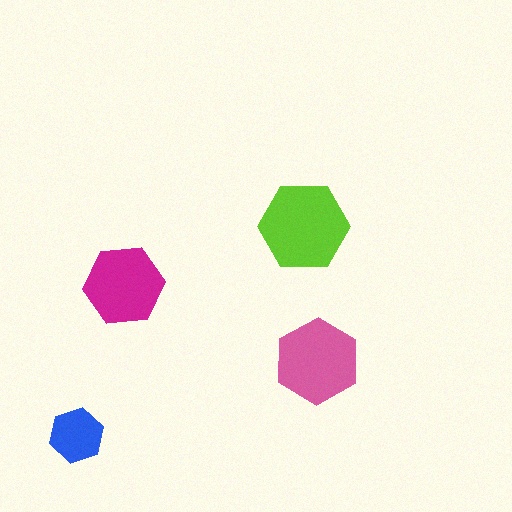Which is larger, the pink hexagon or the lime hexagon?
The lime one.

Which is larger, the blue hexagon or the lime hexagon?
The lime one.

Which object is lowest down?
The blue hexagon is bottommost.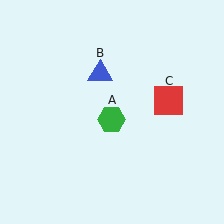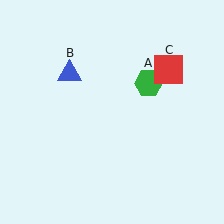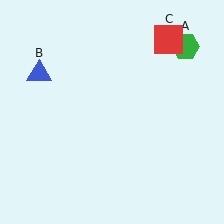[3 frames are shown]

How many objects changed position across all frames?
3 objects changed position: green hexagon (object A), blue triangle (object B), red square (object C).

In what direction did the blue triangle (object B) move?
The blue triangle (object B) moved left.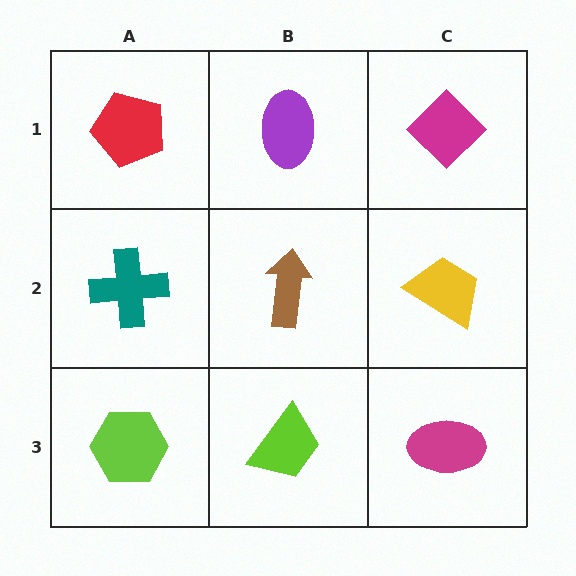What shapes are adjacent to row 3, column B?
A brown arrow (row 2, column B), a lime hexagon (row 3, column A), a magenta ellipse (row 3, column C).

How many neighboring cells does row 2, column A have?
3.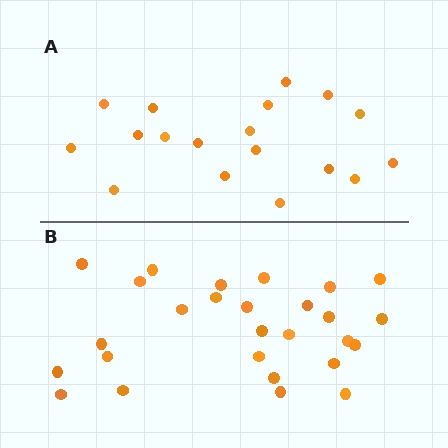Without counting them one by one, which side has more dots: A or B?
Region B (the bottom region) has more dots.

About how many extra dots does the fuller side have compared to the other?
Region B has roughly 8 or so more dots than region A.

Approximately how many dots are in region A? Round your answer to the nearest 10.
About 20 dots. (The exact count is 18, which rounds to 20.)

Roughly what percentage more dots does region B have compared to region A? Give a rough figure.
About 50% more.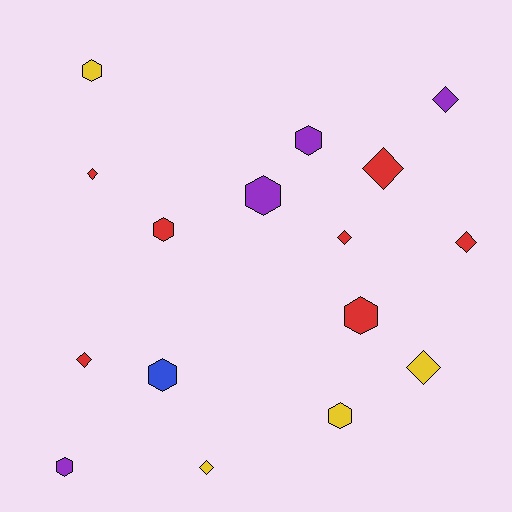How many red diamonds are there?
There are 5 red diamonds.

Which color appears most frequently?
Red, with 7 objects.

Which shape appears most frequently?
Diamond, with 8 objects.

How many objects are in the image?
There are 16 objects.